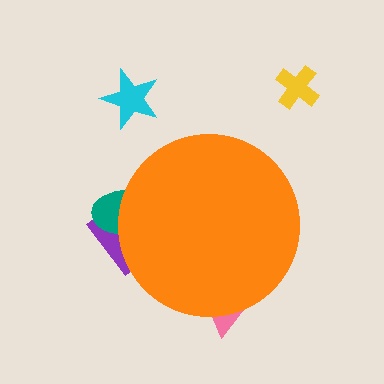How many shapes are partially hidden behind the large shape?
3 shapes are partially hidden.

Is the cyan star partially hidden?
No, the cyan star is fully visible.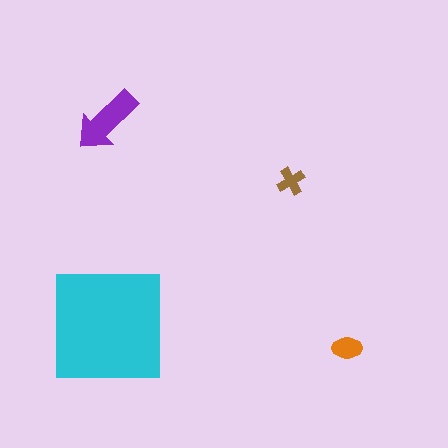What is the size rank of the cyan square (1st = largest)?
1st.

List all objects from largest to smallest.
The cyan square, the purple arrow, the orange ellipse, the brown cross.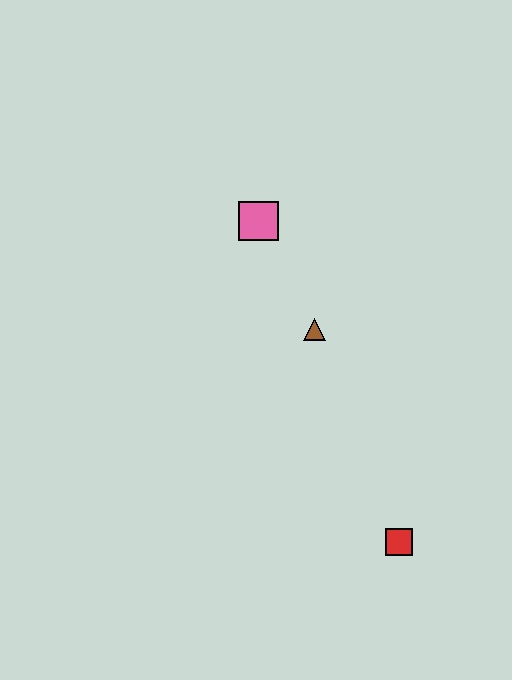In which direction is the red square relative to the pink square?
The red square is below the pink square.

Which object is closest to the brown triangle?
The pink square is closest to the brown triangle.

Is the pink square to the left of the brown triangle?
Yes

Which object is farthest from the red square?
The pink square is farthest from the red square.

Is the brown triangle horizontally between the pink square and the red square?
Yes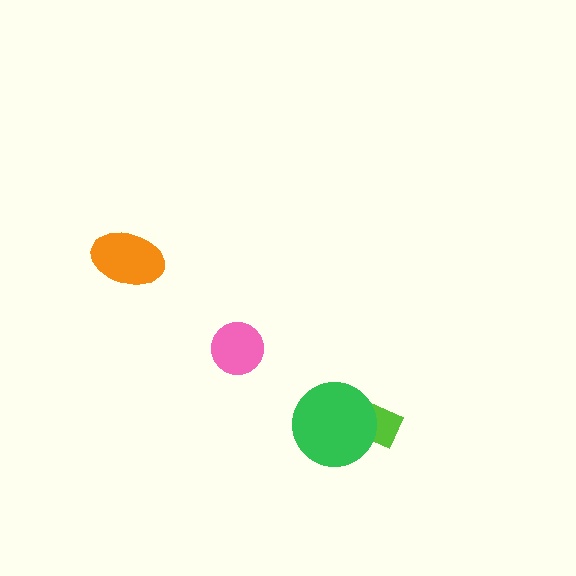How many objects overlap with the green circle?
1 object overlaps with the green circle.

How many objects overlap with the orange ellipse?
0 objects overlap with the orange ellipse.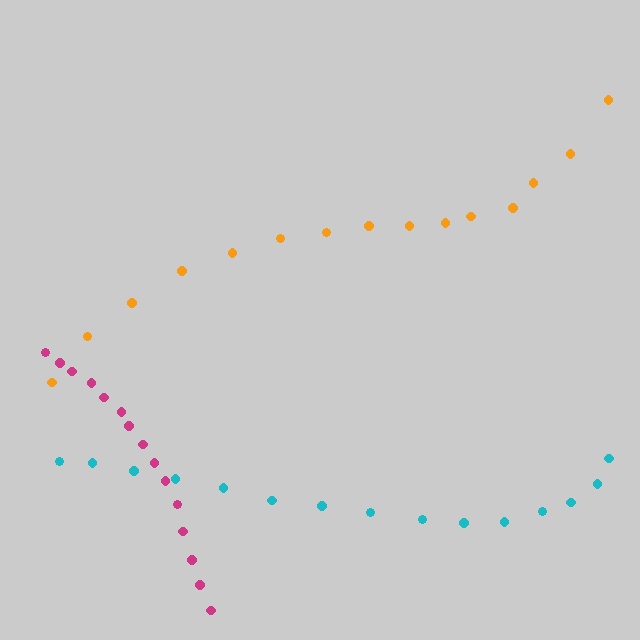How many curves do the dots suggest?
There are 3 distinct paths.